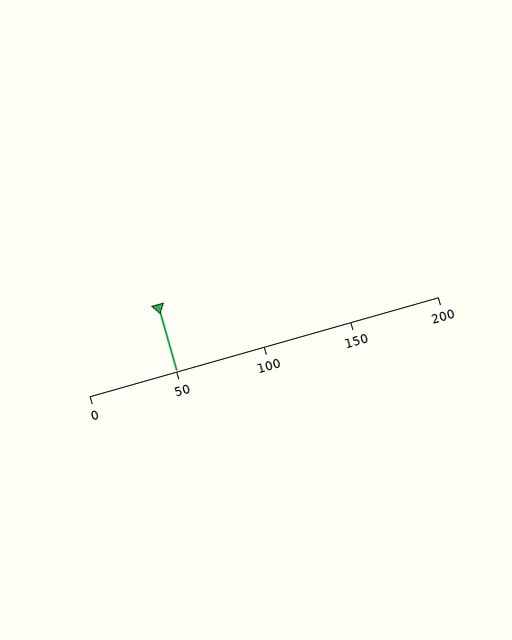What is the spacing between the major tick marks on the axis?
The major ticks are spaced 50 apart.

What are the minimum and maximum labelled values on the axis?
The axis runs from 0 to 200.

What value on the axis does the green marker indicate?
The marker indicates approximately 50.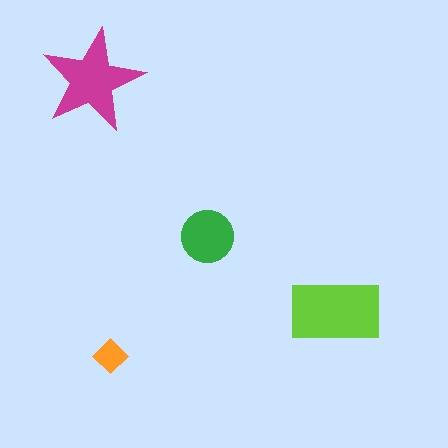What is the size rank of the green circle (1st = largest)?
3rd.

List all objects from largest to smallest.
The lime rectangle, the magenta star, the green circle, the orange diamond.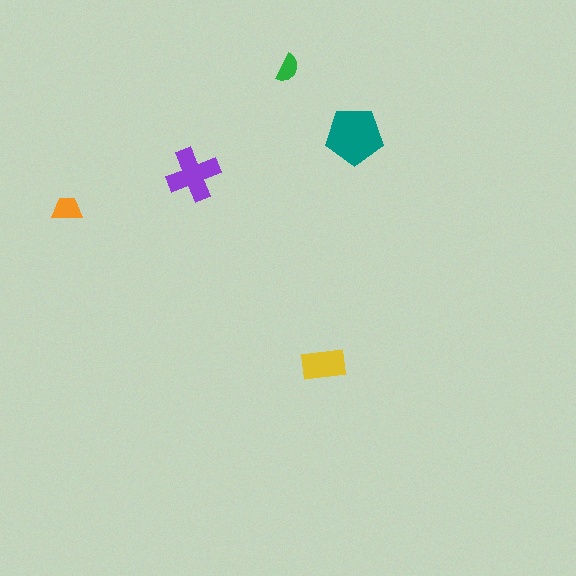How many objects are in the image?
There are 5 objects in the image.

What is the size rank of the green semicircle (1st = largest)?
5th.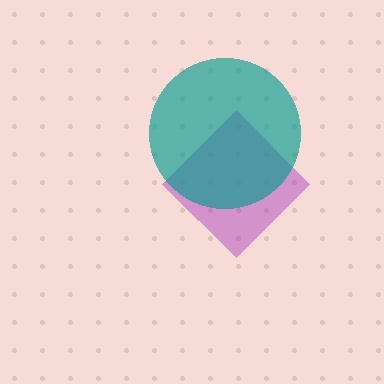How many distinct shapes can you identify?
There are 2 distinct shapes: a purple diamond, a teal circle.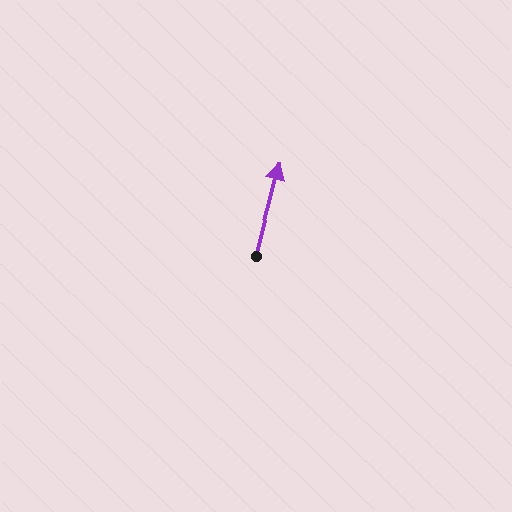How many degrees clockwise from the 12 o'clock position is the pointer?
Approximately 15 degrees.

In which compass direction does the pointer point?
North.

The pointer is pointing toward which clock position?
Roughly 12 o'clock.